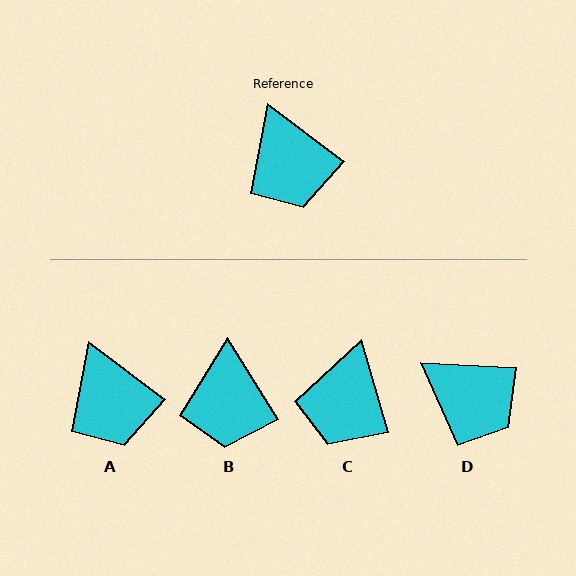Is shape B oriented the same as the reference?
No, it is off by about 21 degrees.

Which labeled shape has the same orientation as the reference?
A.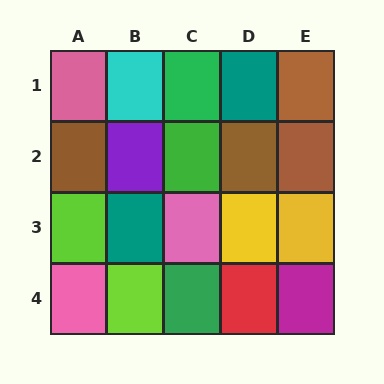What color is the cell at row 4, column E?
Magenta.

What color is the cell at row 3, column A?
Lime.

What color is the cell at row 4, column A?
Pink.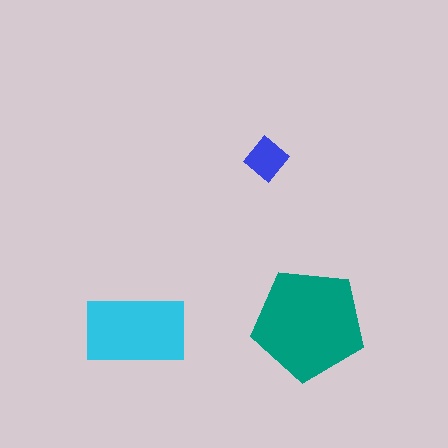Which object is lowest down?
The cyan rectangle is bottommost.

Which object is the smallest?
The blue diamond.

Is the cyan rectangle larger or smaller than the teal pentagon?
Smaller.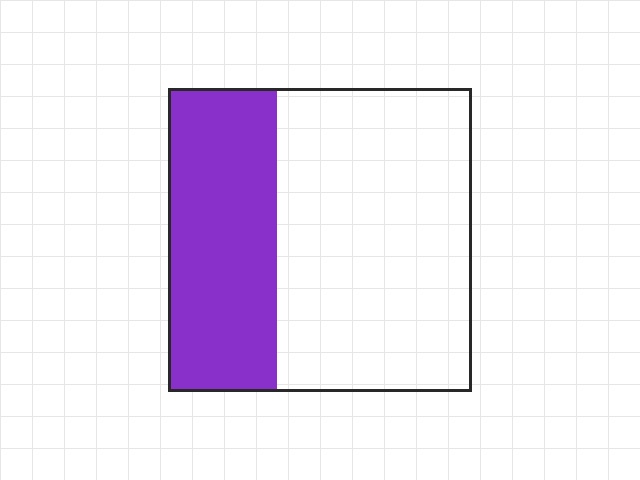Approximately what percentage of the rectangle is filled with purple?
Approximately 35%.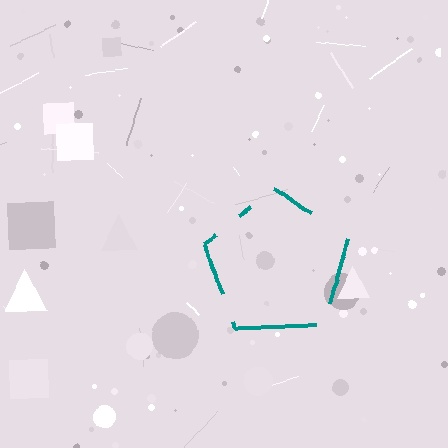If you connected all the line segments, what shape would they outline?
They would outline a pentagon.